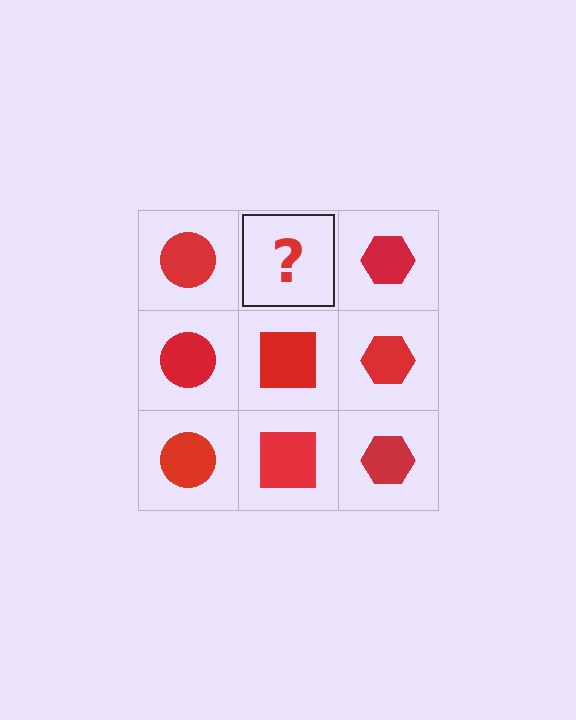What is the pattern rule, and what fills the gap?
The rule is that each column has a consistent shape. The gap should be filled with a red square.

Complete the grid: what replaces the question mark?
The question mark should be replaced with a red square.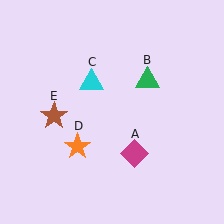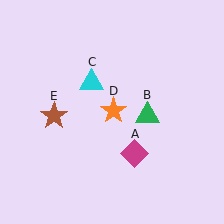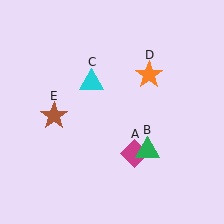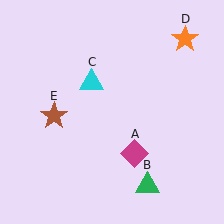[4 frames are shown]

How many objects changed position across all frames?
2 objects changed position: green triangle (object B), orange star (object D).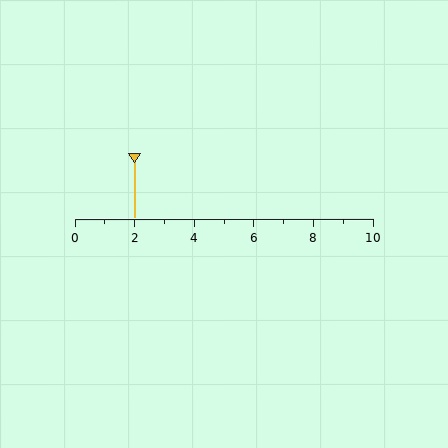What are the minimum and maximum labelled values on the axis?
The axis runs from 0 to 10.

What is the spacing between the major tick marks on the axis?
The major ticks are spaced 2 apart.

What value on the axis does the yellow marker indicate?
The marker indicates approximately 2.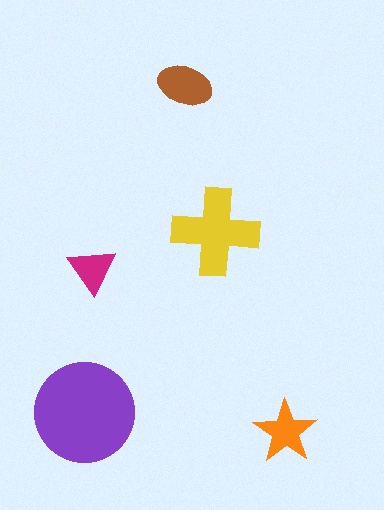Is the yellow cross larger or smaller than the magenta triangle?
Larger.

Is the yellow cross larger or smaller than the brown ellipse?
Larger.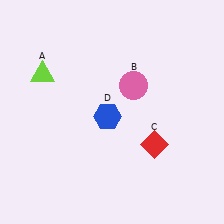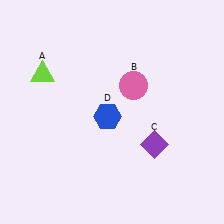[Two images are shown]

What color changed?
The diamond (C) changed from red in Image 1 to purple in Image 2.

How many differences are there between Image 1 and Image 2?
There is 1 difference between the two images.